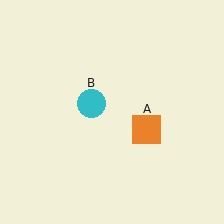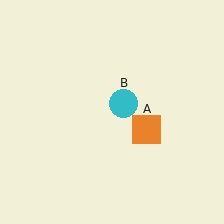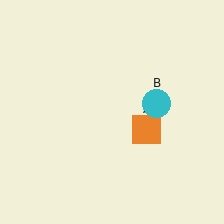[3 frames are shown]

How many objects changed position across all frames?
1 object changed position: cyan circle (object B).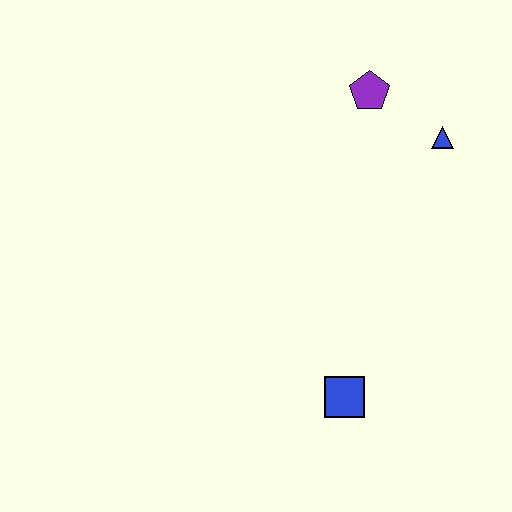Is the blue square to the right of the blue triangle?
No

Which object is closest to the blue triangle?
The purple pentagon is closest to the blue triangle.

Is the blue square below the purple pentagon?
Yes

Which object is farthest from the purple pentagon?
The blue square is farthest from the purple pentagon.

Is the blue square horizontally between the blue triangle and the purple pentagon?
No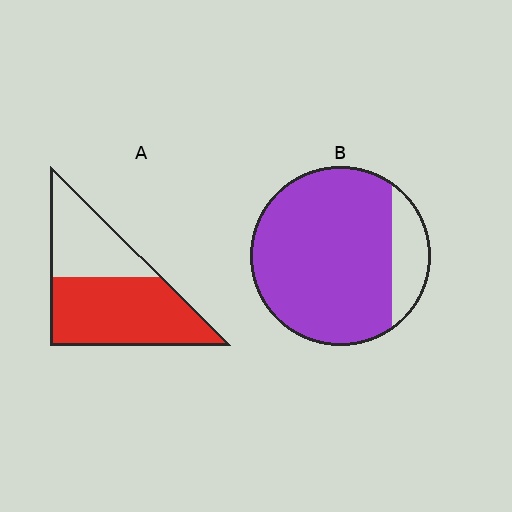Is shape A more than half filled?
Yes.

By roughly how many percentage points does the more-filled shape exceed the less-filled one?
By roughly 20 percentage points (B over A).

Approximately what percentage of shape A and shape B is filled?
A is approximately 60% and B is approximately 85%.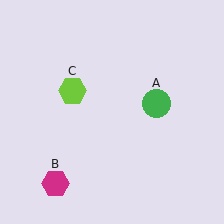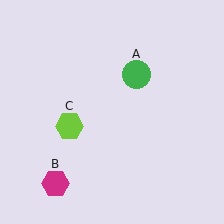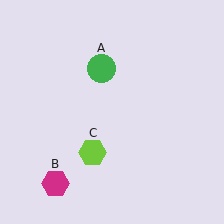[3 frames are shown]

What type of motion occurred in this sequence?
The green circle (object A), lime hexagon (object C) rotated counterclockwise around the center of the scene.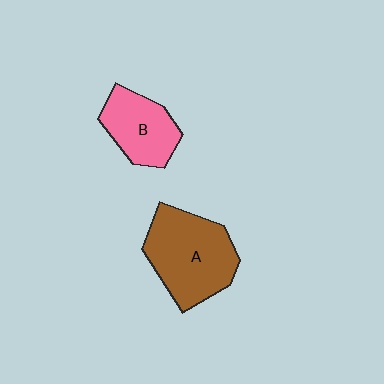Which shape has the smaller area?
Shape B (pink).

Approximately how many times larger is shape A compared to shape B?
Approximately 1.5 times.